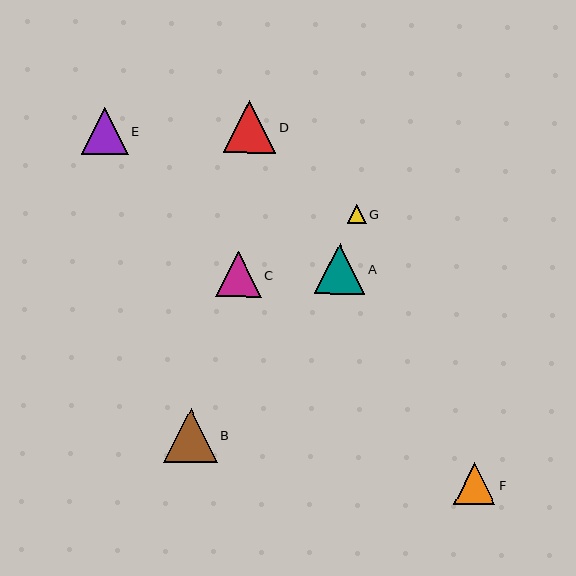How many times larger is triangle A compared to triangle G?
Triangle A is approximately 2.7 times the size of triangle G.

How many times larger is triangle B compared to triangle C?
Triangle B is approximately 1.2 times the size of triangle C.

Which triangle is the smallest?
Triangle G is the smallest with a size of approximately 19 pixels.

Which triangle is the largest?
Triangle B is the largest with a size of approximately 54 pixels.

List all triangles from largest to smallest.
From largest to smallest: B, D, A, E, C, F, G.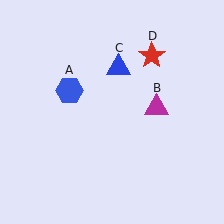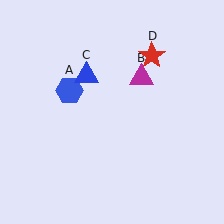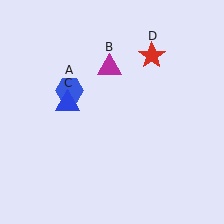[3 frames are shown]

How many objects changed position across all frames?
2 objects changed position: magenta triangle (object B), blue triangle (object C).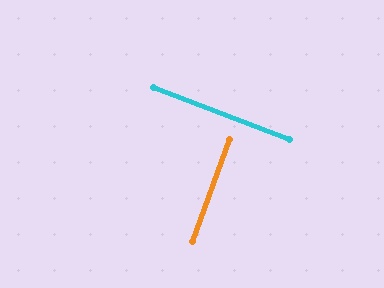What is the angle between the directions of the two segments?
Approximately 89 degrees.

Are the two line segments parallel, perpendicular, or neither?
Perpendicular — they meet at approximately 89°.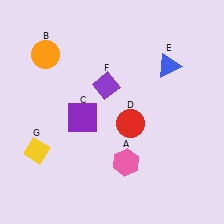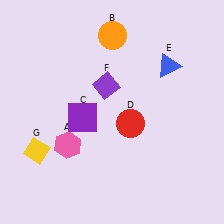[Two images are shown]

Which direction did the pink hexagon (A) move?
The pink hexagon (A) moved left.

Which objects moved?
The objects that moved are: the pink hexagon (A), the orange circle (B).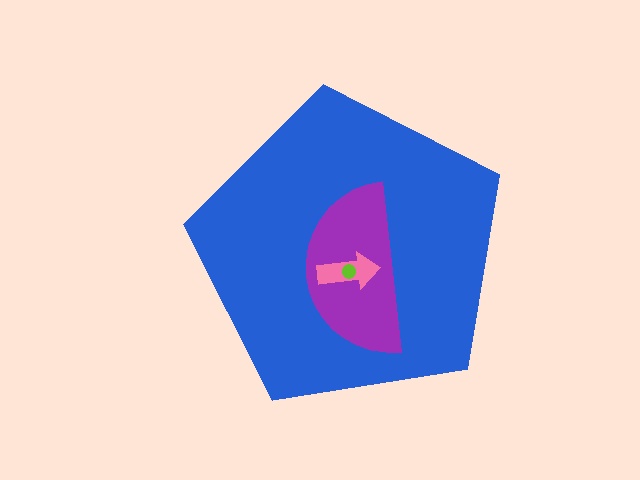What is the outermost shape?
The blue pentagon.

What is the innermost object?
The lime circle.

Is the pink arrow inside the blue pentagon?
Yes.